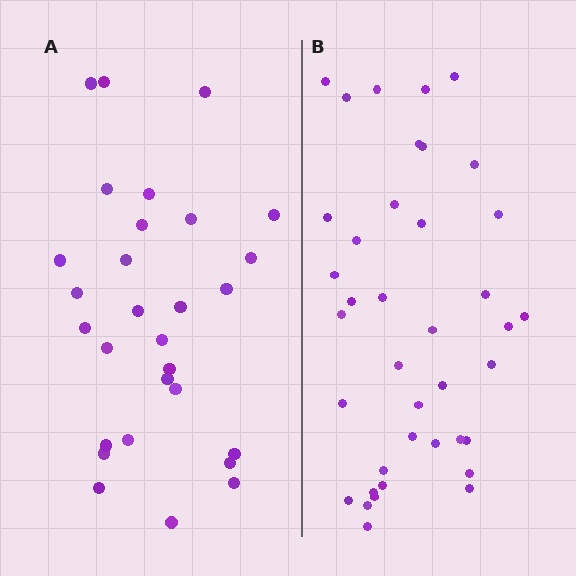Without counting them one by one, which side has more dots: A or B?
Region B (the right region) has more dots.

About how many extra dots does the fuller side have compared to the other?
Region B has roughly 10 or so more dots than region A.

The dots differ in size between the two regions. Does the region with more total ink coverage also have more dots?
No. Region A has more total ink coverage because its dots are larger, but region B actually contains more individual dots. Total area can be misleading — the number of items is what matters here.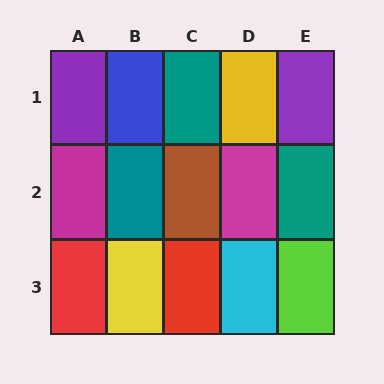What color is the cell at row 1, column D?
Yellow.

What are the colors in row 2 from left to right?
Magenta, teal, brown, magenta, teal.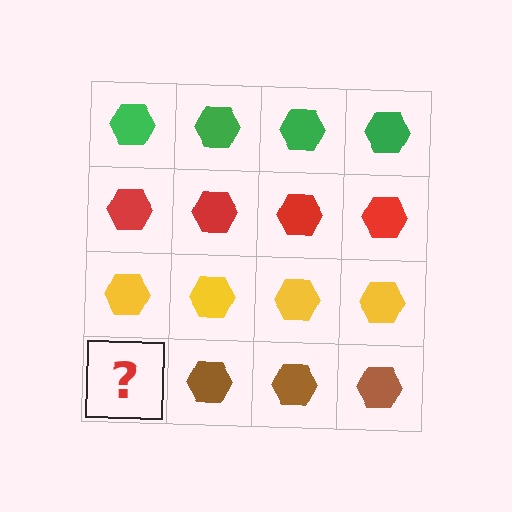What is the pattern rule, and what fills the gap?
The rule is that each row has a consistent color. The gap should be filled with a brown hexagon.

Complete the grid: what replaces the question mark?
The question mark should be replaced with a brown hexagon.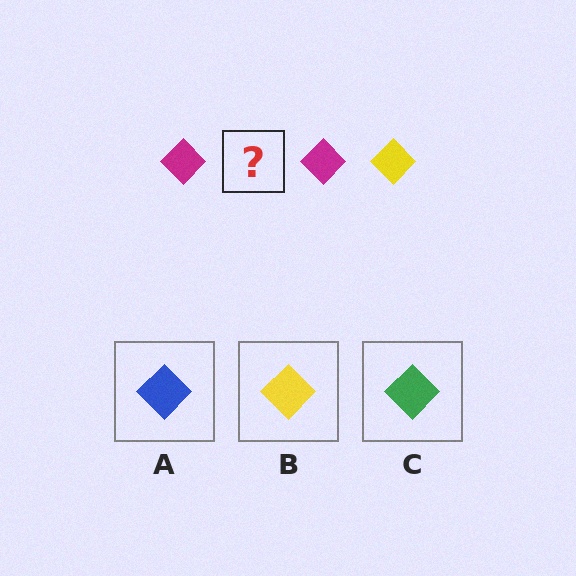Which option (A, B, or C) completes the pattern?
B.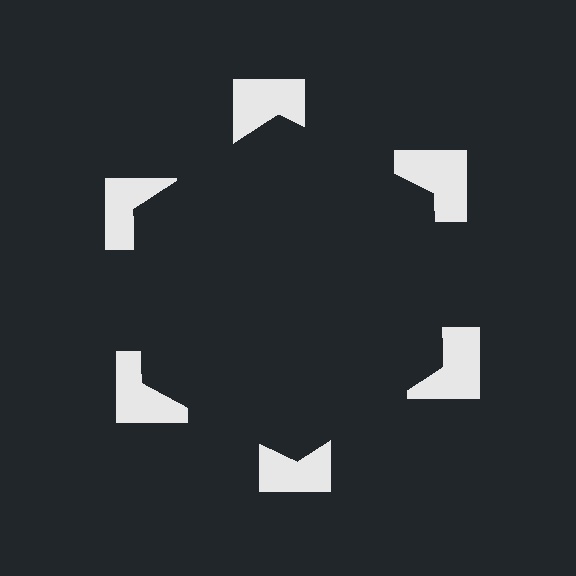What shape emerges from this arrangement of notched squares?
An illusory hexagon — its edges are inferred from the aligned wedge cuts in the notched squares, not physically drawn.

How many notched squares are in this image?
There are 6 — one at each vertex of the illusory hexagon.